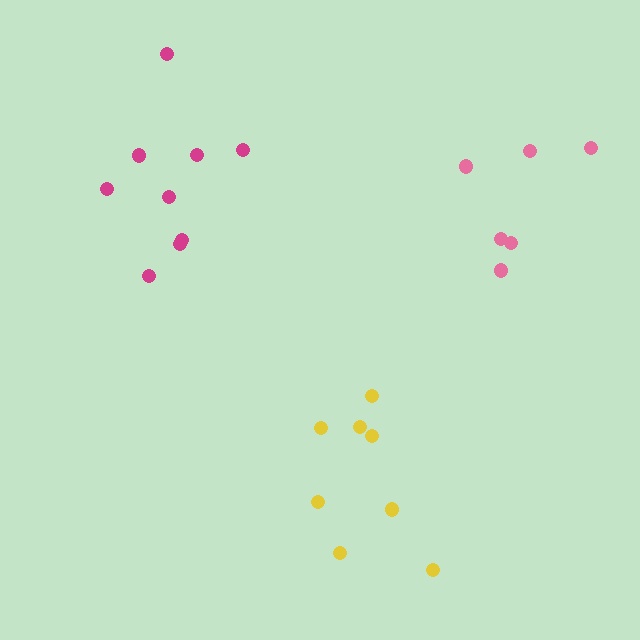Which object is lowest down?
The yellow cluster is bottommost.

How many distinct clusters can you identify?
There are 3 distinct clusters.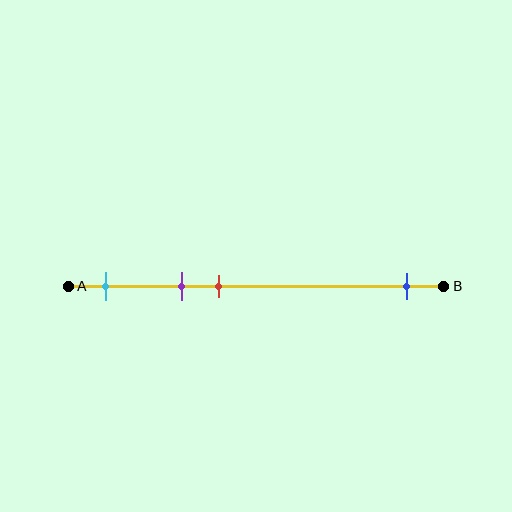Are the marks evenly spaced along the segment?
No, the marks are not evenly spaced.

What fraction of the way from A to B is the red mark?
The red mark is approximately 40% (0.4) of the way from A to B.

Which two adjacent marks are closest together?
The purple and red marks are the closest adjacent pair.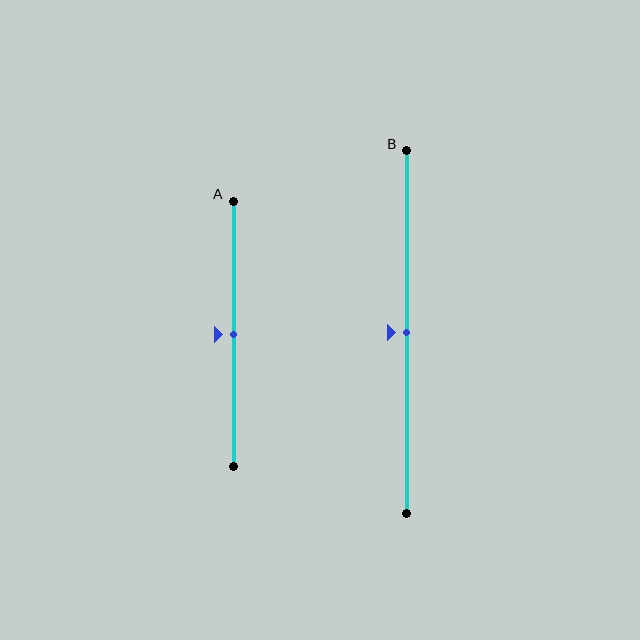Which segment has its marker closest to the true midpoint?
Segment A has its marker closest to the true midpoint.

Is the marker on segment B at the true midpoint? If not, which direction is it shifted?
Yes, the marker on segment B is at the true midpoint.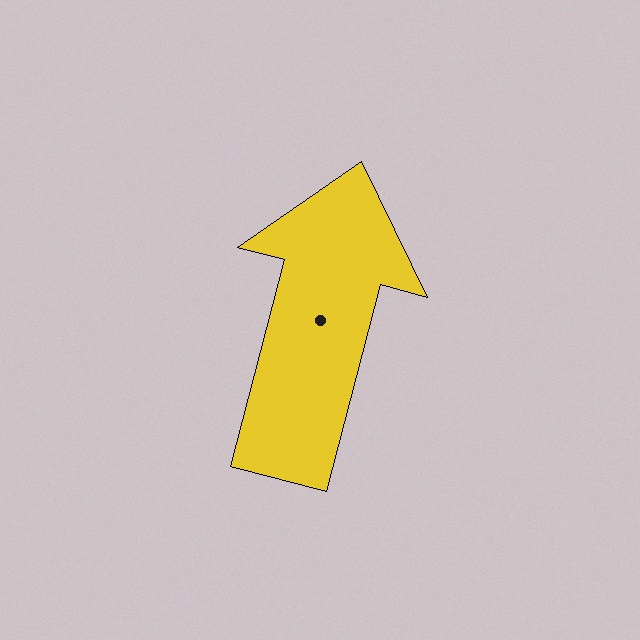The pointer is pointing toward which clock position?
Roughly 12 o'clock.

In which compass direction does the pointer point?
North.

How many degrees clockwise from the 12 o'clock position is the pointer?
Approximately 15 degrees.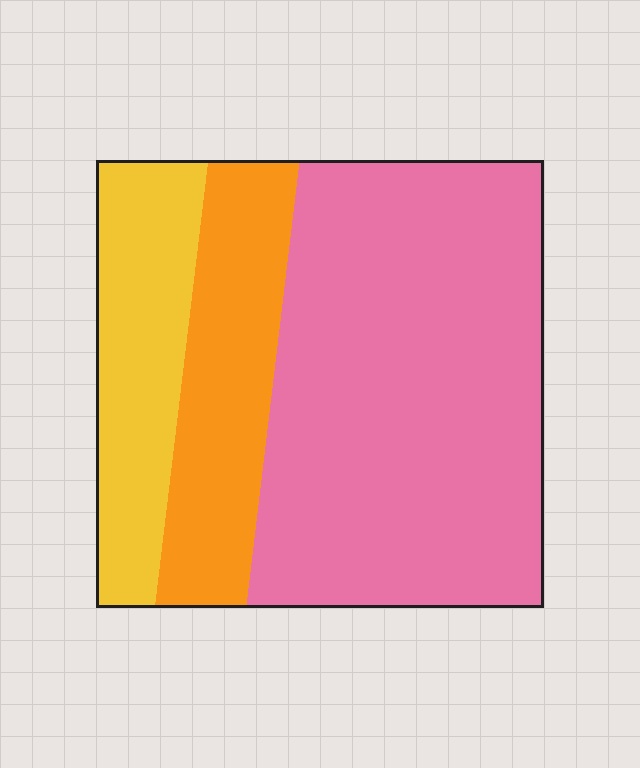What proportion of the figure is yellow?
Yellow covers 19% of the figure.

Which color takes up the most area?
Pink, at roughly 60%.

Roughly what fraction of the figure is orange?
Orange takes up less than a quarter of the figure.